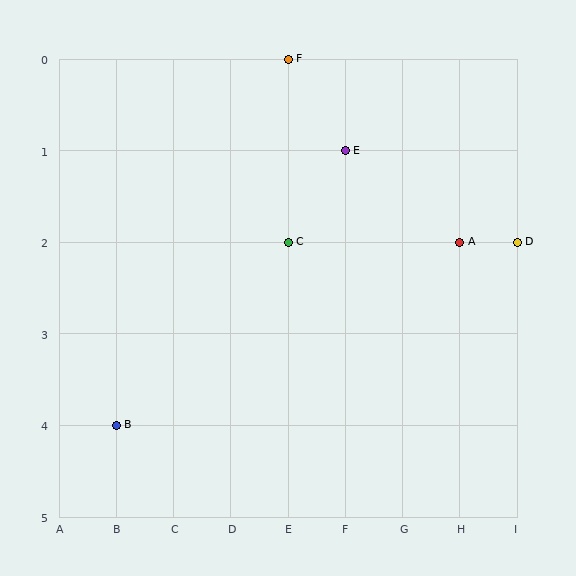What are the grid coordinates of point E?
Point E is at grid coordinates (F, 1).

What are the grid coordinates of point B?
Point B is at grid coordinates (B, 4).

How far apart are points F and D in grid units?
Points F and D are 4 columns and 2 rows apart (about 4.5 grid units diagonally).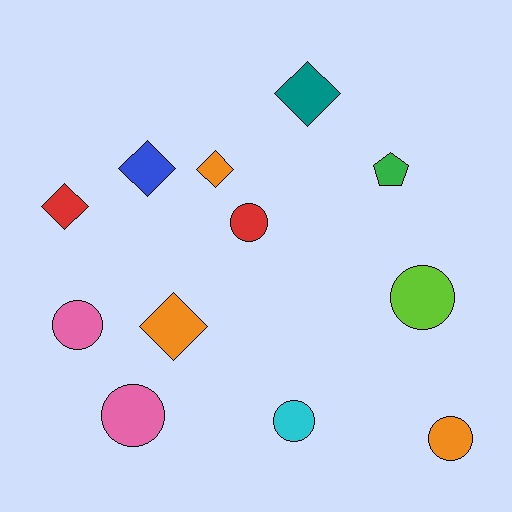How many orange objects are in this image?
There are 3 orange objects.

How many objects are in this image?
There are 12 objects.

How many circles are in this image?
There are 6 circles.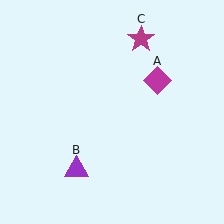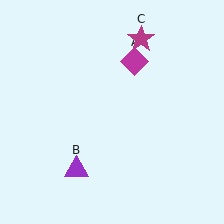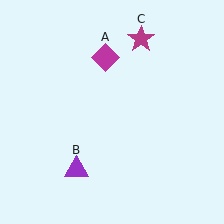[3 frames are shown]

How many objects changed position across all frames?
1 object changed position: magenta diamond (object A).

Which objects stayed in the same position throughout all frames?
Purple triangle (object B) and magenta star (object C) remained stationary.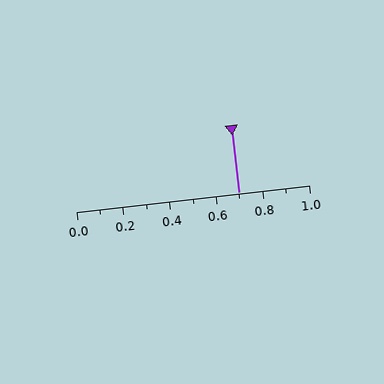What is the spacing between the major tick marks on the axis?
The major ticks are spaced 0.2 apart.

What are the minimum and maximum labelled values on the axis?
The axis runs from 0.0 to 1.0.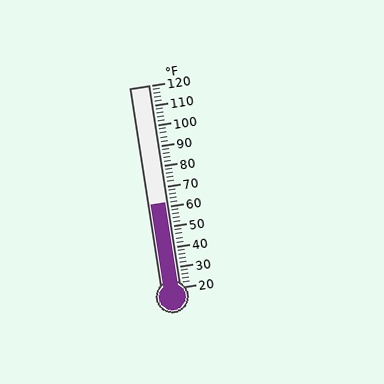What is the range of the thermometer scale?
The thermometer scale ranges from 20°F to 120°F.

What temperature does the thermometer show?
The thermometer shows approximately 62°F.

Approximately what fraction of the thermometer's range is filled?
The thermometer is filled to approximately 40% of its range.